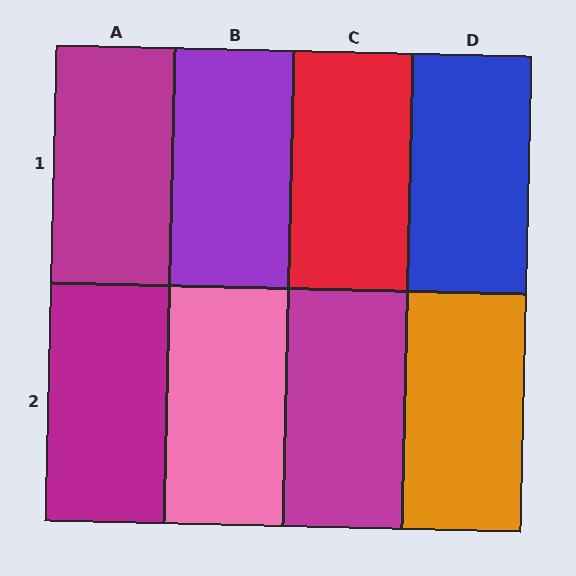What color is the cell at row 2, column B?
Pink.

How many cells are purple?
1 cell is purple.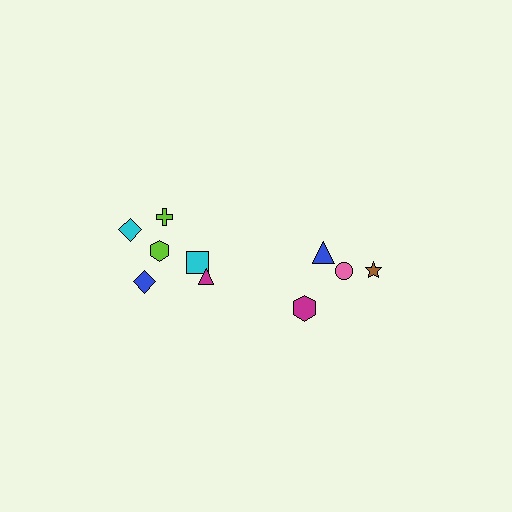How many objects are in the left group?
There are 6 objects.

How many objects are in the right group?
There are 4 objects.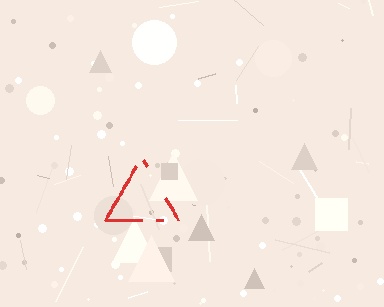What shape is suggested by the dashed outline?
The dashed outline suggests a triangle.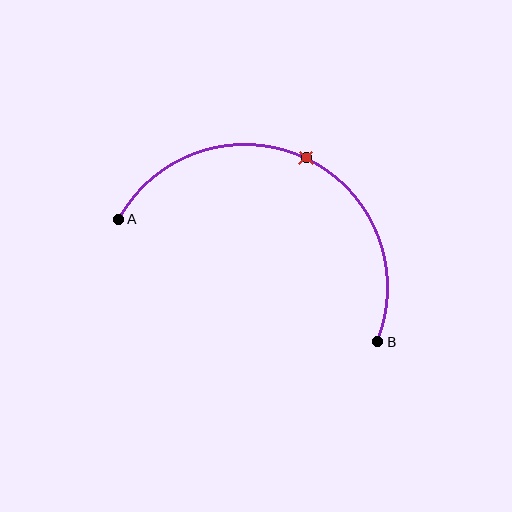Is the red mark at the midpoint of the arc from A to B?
Yes. The red mark lies on the arc at equal arc-length from both A and B — it is the arc midpoint.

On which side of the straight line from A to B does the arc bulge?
The arc bulges above the straight line connecting A and B.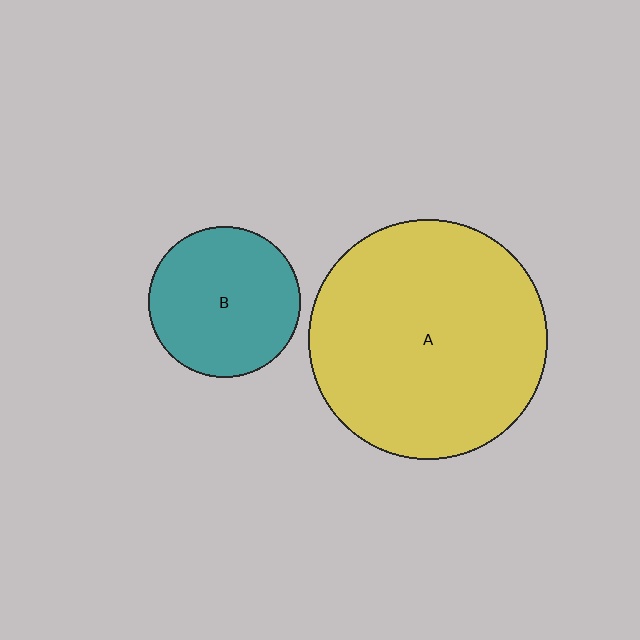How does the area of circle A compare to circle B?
Approximately 2.5 times.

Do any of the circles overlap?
No, none of the circles overlap.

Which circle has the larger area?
Circle A (yellow).